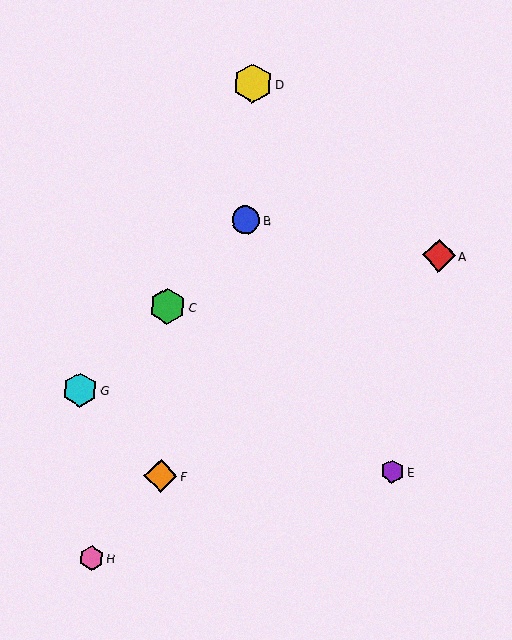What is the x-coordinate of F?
Object F is at x≈161.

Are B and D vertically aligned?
Yes, both are at x≈246.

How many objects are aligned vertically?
2 objects (B, D) are aligned vertically.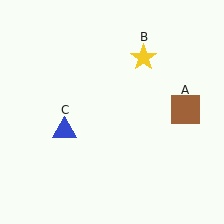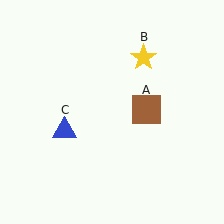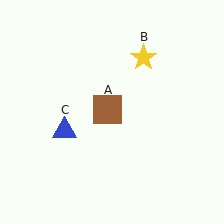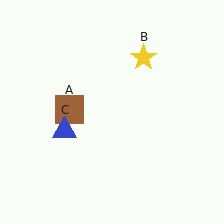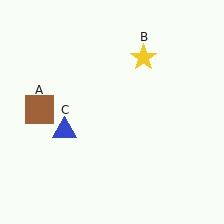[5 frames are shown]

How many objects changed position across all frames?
1 object changed position: brown square (object A).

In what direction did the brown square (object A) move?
The brown square (object A) moved left.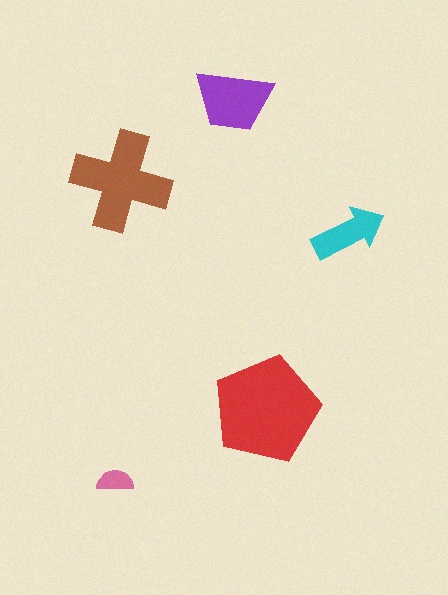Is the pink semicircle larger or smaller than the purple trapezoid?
Smaller.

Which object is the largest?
The red pentagon.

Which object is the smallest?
The pink semicircle.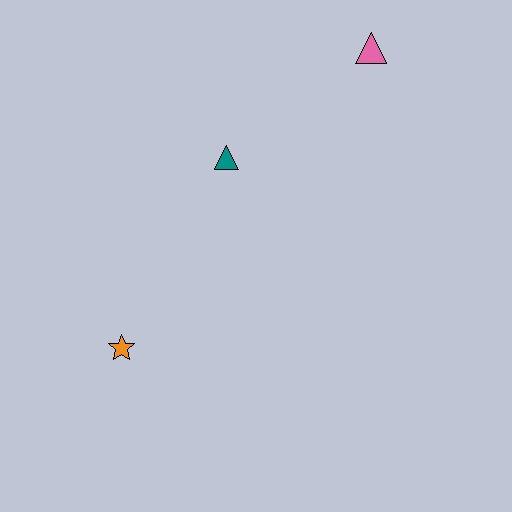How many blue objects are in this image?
There are no blue objects.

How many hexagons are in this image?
There are no hexagons.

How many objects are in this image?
There are 3 objects.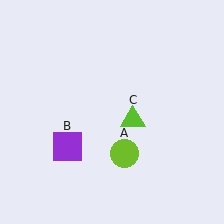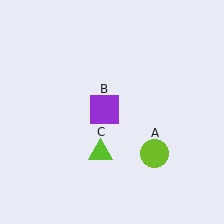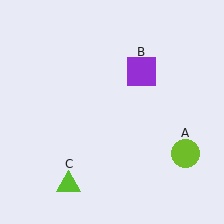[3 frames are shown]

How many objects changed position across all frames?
3 objects changed position: lime circle (object A), purple square (object B), lime triangle (object C).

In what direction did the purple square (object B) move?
The purple square (object B) moved up and to the right.